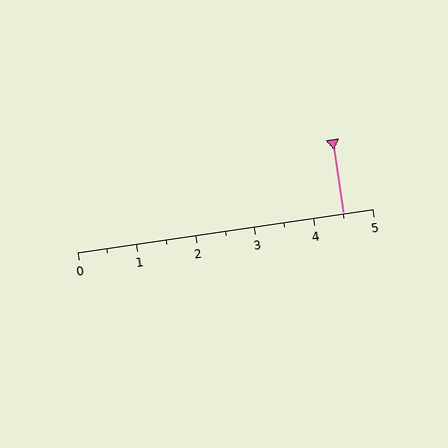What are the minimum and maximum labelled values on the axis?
The axis runs from 0 to 5.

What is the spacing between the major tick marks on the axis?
The major ticks are spaced 1 apart.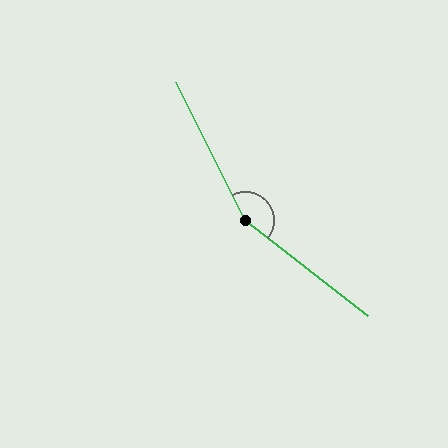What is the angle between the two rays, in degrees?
Approximately 155 degrees.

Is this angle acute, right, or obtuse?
It is obtuse.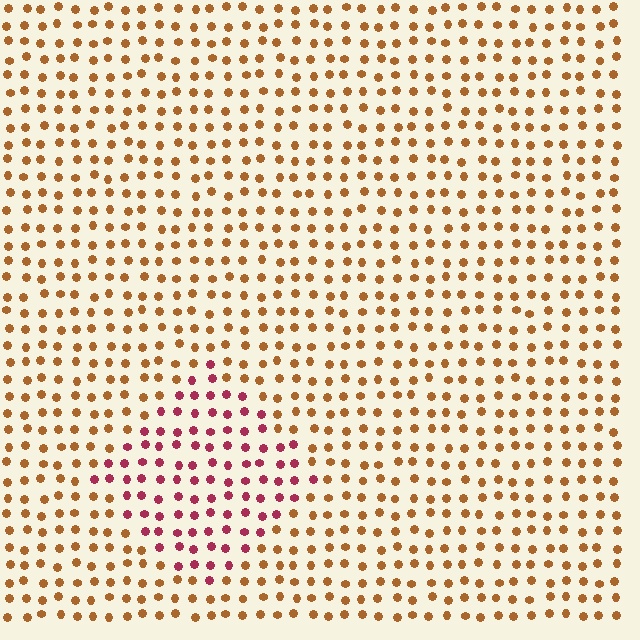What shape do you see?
I see a diamond.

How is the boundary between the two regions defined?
The boundary is defined purely by a slight shift in hue (about 48 degrees). Spacing, size, and orientation are identical on both sides.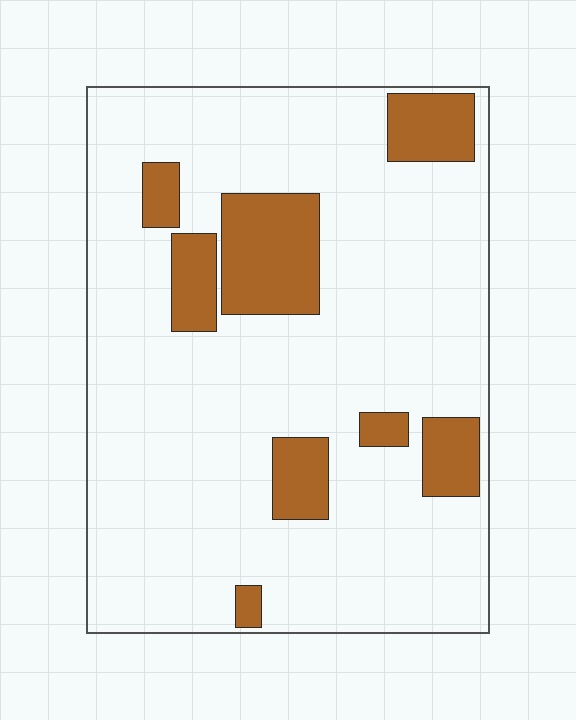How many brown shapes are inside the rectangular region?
8.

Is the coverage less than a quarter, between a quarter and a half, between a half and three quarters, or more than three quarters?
Less than a quarter.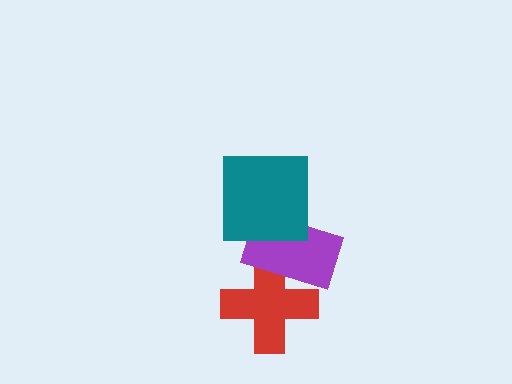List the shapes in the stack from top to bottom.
From top to bottom: the teal square, the purple rectangle, the red cross.